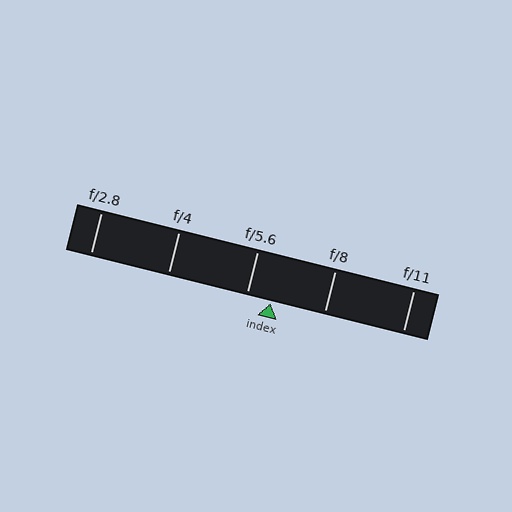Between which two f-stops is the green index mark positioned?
The index mark is between f/5.6 and f/8.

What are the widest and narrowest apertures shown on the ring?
The widest aperture shown is f/2.8 and the narrowest is f/11.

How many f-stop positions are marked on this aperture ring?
There are 5 f-stop positions marked.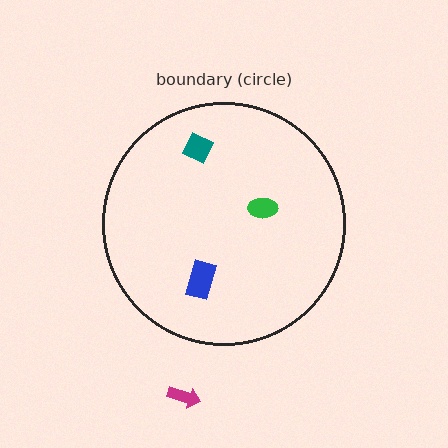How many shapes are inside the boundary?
3 inside, 1 outside.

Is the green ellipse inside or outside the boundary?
Inside.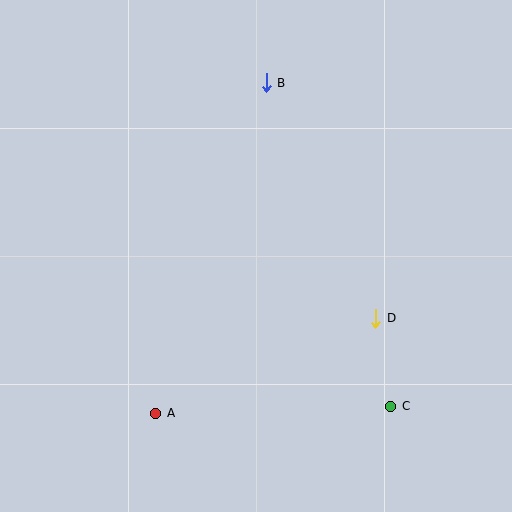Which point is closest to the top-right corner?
Point B is closest to the top-right corner.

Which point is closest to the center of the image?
Point D at (376, 318) is closest to the center.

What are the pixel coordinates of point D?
Point D is at (376, 318).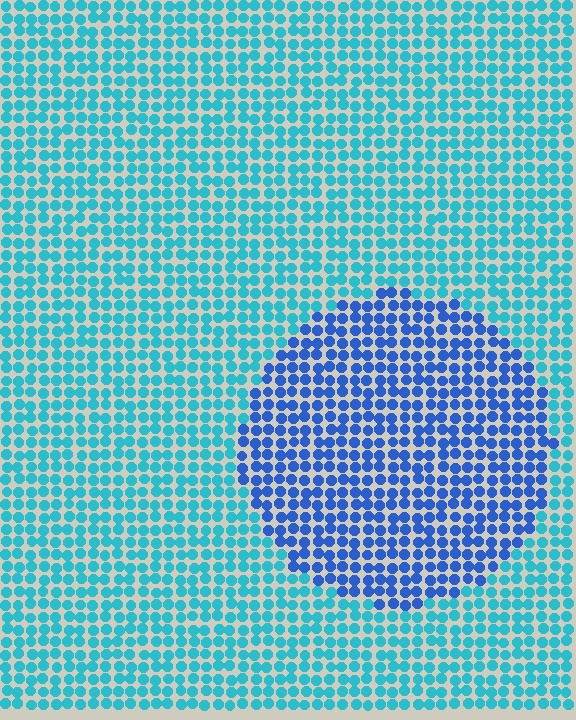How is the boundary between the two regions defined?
The boundary is defined purely by a slight shift in hue (about 36 degrees). Spacing, size, and orientation are identical on both sides.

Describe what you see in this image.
The image is filled with small cyan elements in a uniform arrangement. A circle-shaped region is visible where the elements are tinted to a slightly different hue, forming a subtle color boundary.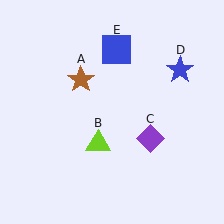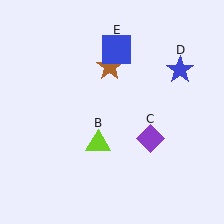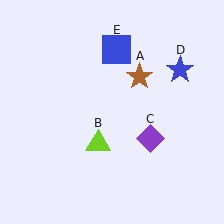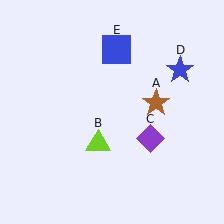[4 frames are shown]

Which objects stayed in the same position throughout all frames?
Lime triangle (object B) and purple diamond (object C) and blue star (object D) and blue square (object E) remained stationary.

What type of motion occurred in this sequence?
The brown star (object A) rotated clockwise around the center of the scene.